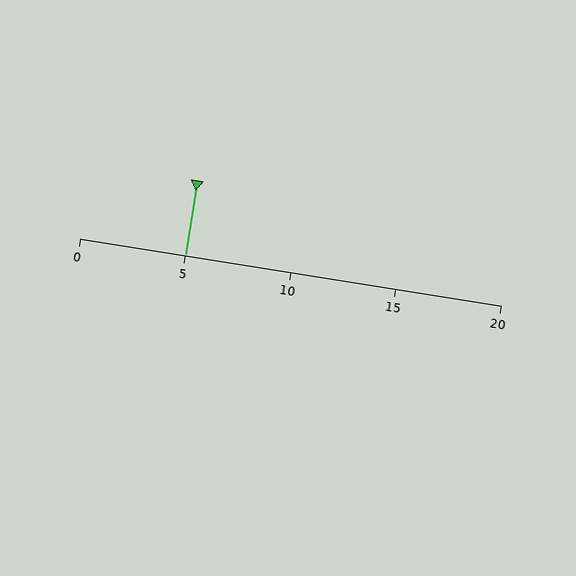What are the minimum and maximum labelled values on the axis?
The axis runs from 0 to 20.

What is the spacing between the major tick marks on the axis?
The major ticks are spaced 5 apart.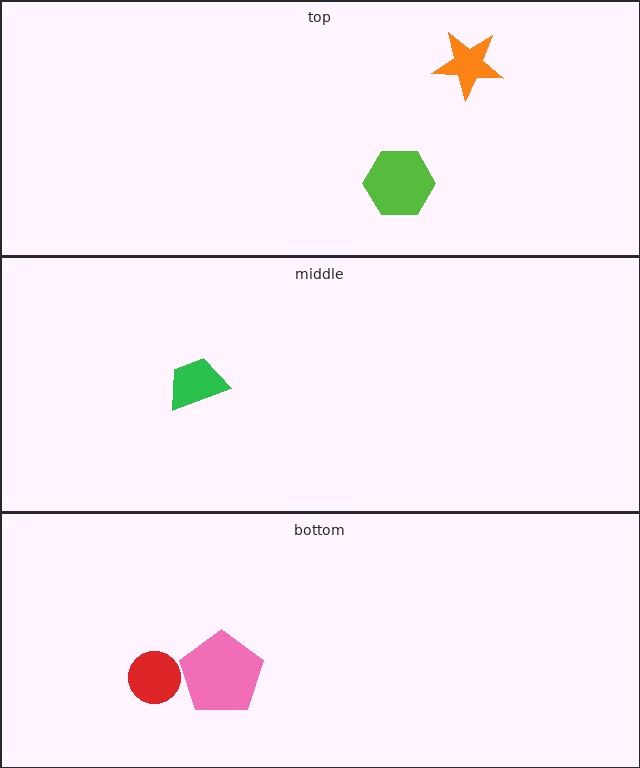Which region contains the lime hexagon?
The top region.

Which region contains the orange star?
The top region.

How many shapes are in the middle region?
1.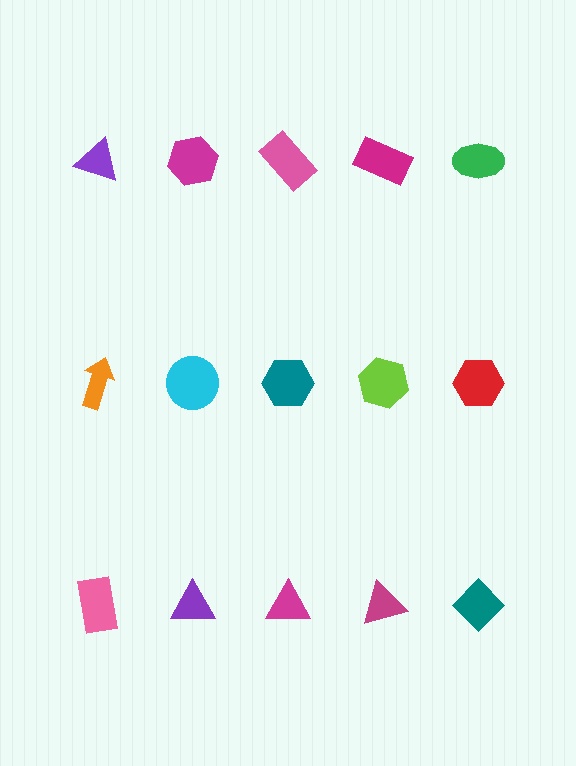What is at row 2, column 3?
A teal hexagon.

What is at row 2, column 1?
An orange arrow.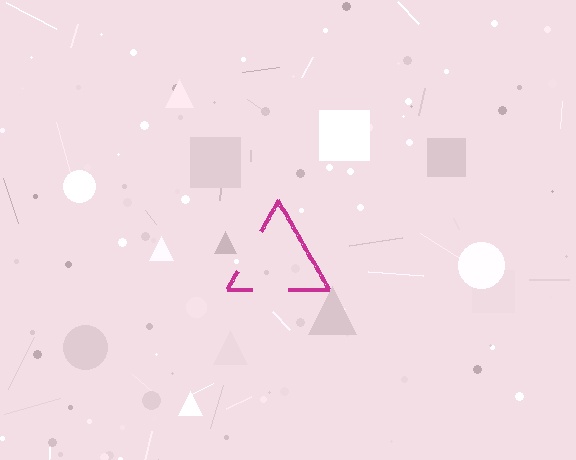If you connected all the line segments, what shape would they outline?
They would outline a triangle.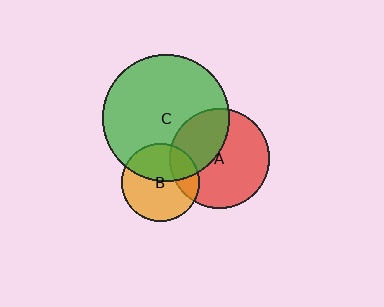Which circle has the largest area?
Circle C (green).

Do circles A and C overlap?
Yes.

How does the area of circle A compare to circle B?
Approximately 1.6 times.